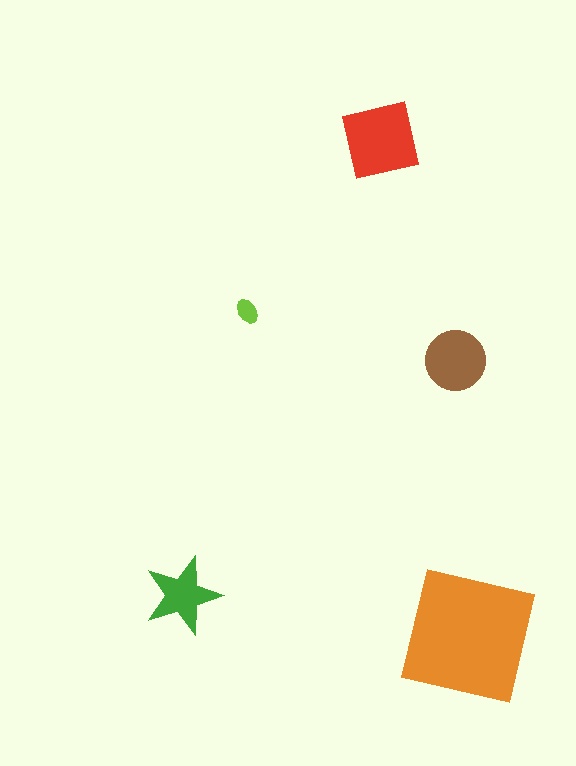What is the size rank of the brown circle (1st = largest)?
3rd.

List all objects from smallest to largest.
The lime ellipse, the green star, the brown circle, the red square, the orange square.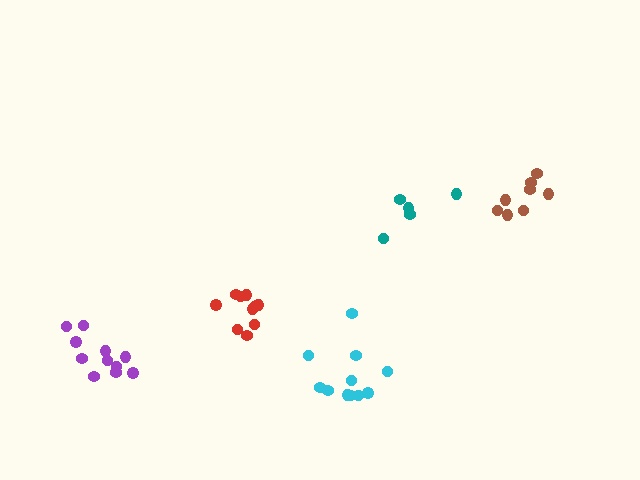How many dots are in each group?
Group 1: 8 dots, Group 2: 11 dots, Group 3: 10 dots, Group 4: 5 dots, Group 5: 11 dots (45 total).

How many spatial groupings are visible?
There are 5 spatial groupings.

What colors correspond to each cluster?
The clusters are colored: brown, cyan, red, teal, purple.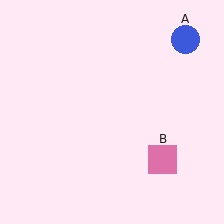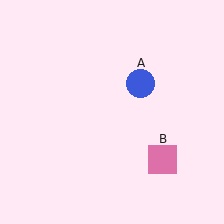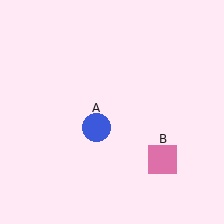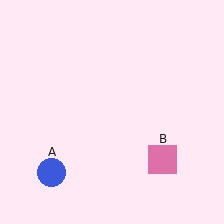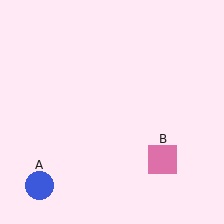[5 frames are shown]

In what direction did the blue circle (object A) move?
The blue circle (object A) moved down and to the left.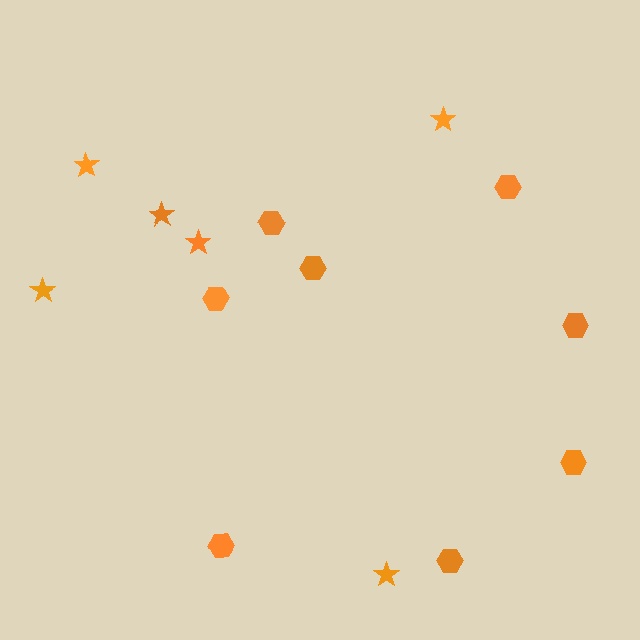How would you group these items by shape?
There are 2 groups: one group of stars (6) and one group of hexagons (8).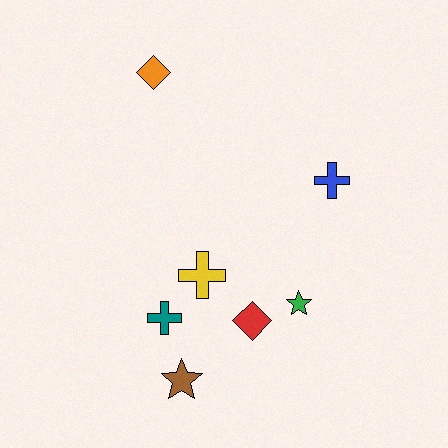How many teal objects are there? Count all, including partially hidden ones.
There is 1 teal object.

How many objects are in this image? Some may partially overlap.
There are 7 objects.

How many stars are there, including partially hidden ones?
There are 2 stars.